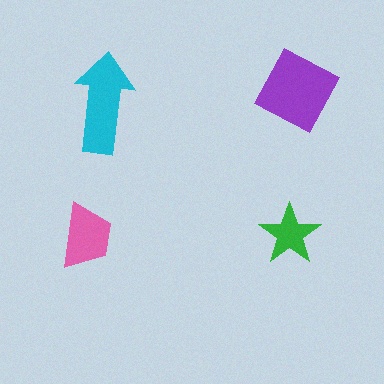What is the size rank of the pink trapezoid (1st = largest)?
3rd.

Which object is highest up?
The purple square is topmost.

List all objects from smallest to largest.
The green star, the pink trapezoid, the cyan arrow, the purple square.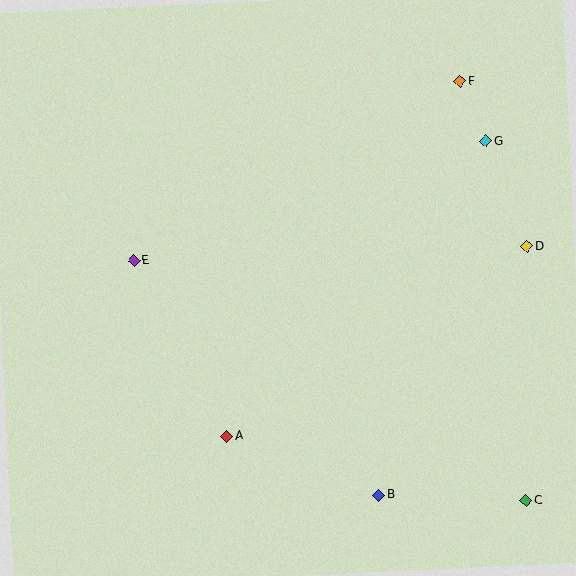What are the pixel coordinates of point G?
Point G is at (486, 141).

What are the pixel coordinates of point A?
Point A is at (227, 436).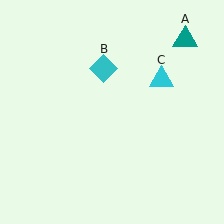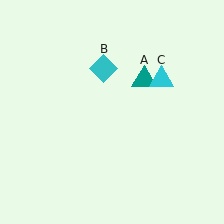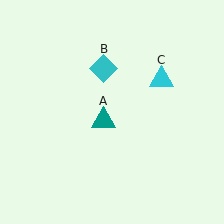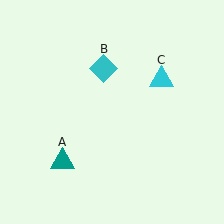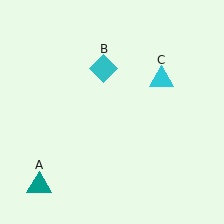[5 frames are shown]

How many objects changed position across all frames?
1 object changed position: teal triangle (object A).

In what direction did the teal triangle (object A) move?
The teal triangle (object A) moved down and to the left.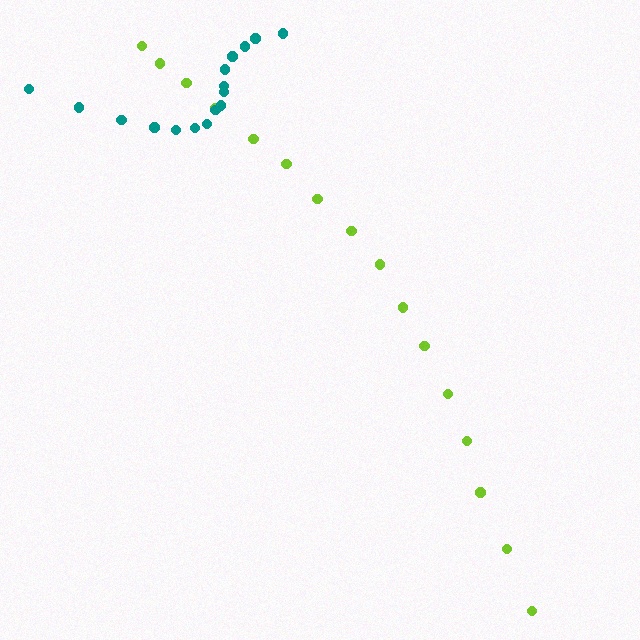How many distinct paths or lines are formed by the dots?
There are 2 distinct paths.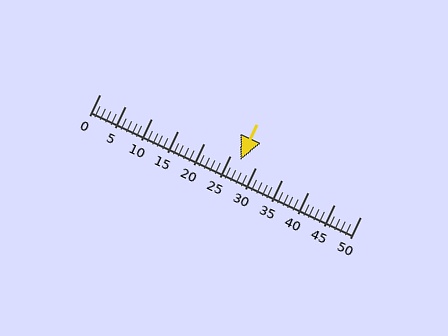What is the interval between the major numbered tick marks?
The major tick marks are spaced 5 units apart.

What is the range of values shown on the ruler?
The ruler shows values from 0 to 50.